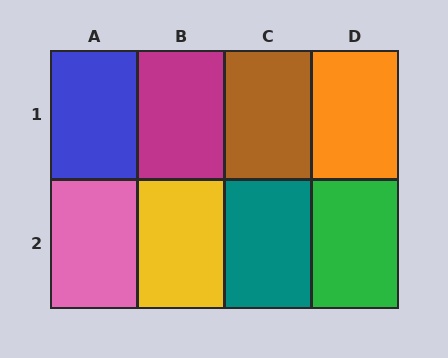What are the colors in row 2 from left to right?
Pink, yellow, teal, green.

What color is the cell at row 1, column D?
Orange.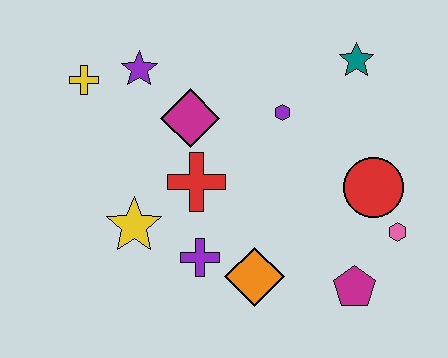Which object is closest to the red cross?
The magenta diamond is closest to the red cross.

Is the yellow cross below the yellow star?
No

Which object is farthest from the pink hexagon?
The yellow cross is farthest from the pink hexagon.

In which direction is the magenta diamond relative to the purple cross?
The magenta diamond is above the purple cross.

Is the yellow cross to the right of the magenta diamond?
No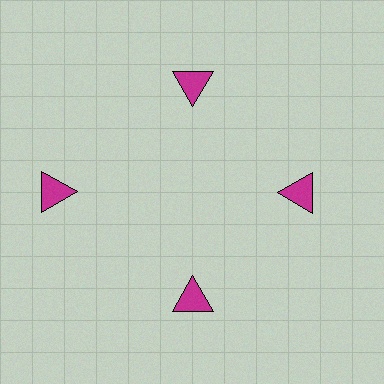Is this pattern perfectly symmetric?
No. The 4 magenta triangles are arranged in a ring, but one element near the 9 o'clock position is pushed outward from the center, breaking the 4-fold rotational symmetry.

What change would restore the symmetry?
The symmetry would be restored by moving it inward, back onto the ring so that all 4 triangles sit at equal angles and equal distance from the center.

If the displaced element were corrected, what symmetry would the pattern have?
It would have 4-fold rotational symmetry — the pattern would map onto itself every 90 degrees.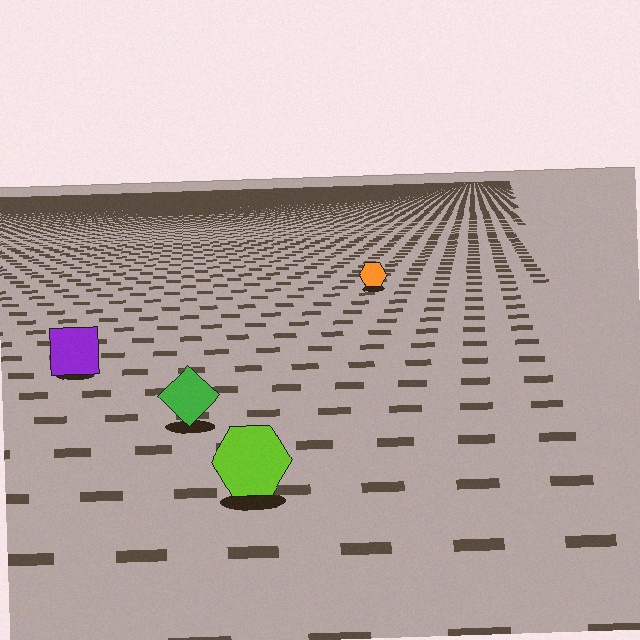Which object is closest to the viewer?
The lime hexagon is closest. The texture marks near it are larger and more spread out.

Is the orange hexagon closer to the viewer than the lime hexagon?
No. The lime hexagon is closer — you can tell from the texture gradient: the ground texture is coarser near it.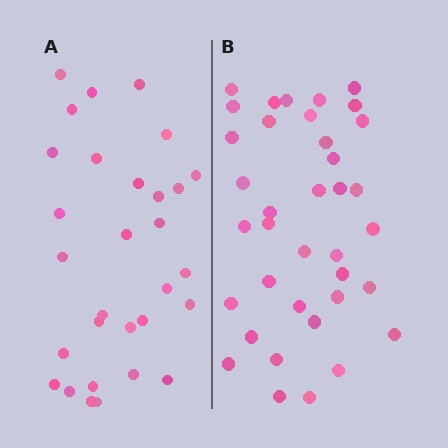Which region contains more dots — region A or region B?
Region B (the right region) has more dots.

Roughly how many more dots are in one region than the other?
Region B has roughly 8 or so more dots than region A.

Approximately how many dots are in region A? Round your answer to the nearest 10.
About 30 dots.